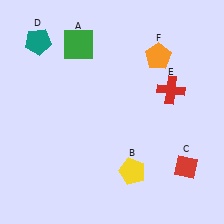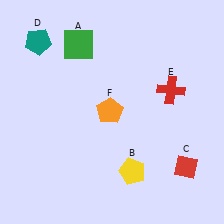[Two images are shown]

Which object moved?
The orange pentagon (F) moved down.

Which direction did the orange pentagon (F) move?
The orange pentagon (F) moved down.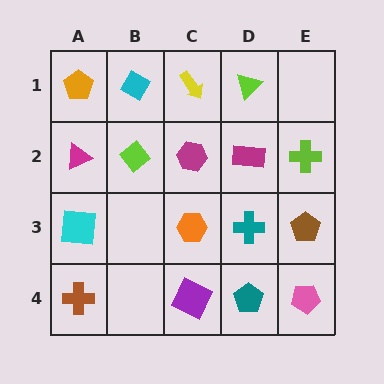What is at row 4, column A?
A brown cross.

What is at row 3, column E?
A brown pentagon.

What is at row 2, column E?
A lime cross.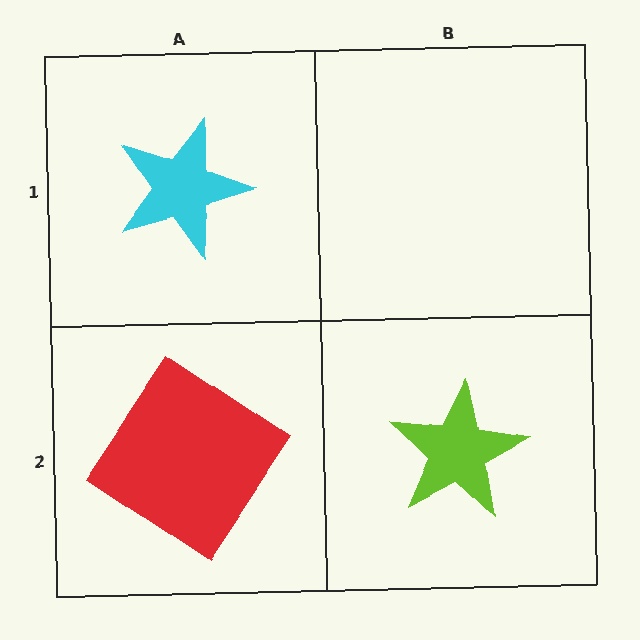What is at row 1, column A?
A cyan star.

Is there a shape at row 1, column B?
No, that cell is empty.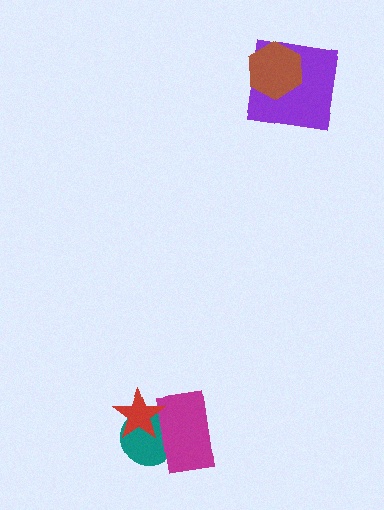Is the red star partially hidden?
No, no other shape covers it.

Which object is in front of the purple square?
The brown hexagon is in front of the purple square.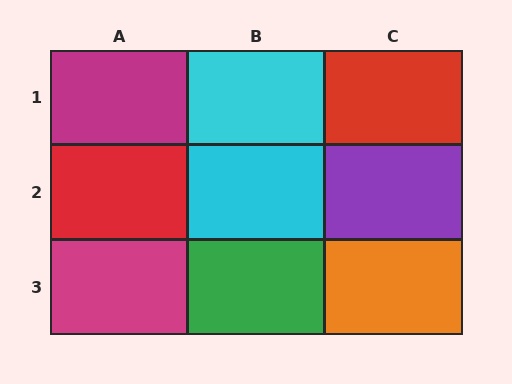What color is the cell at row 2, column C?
Purple.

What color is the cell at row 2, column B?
Cyan.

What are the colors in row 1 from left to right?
Magenta, cyan, red.